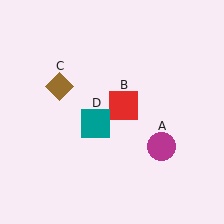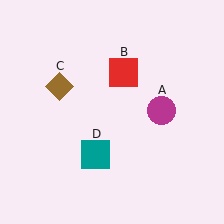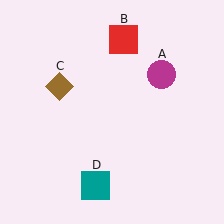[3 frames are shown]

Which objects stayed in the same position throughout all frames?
Brown diamond (object C) remained stationary.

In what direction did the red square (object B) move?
The red square (object B) moved up.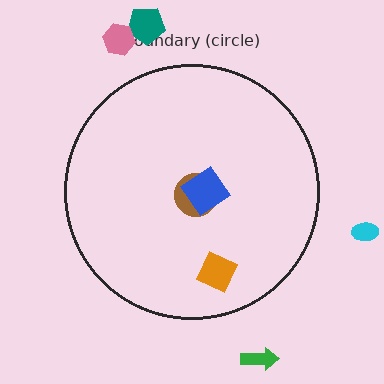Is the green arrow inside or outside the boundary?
Outside.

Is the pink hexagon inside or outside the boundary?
Outside.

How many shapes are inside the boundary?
3 inside, 4 outside.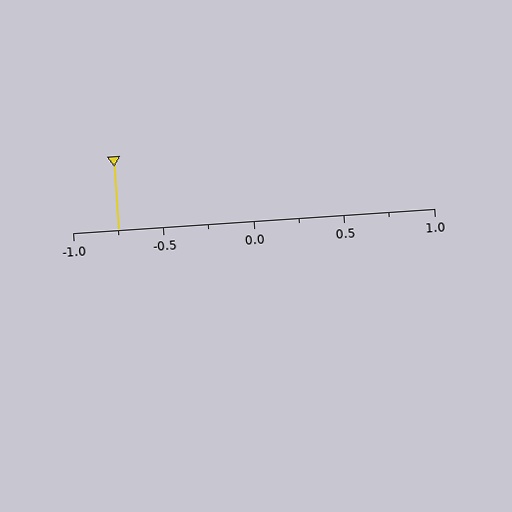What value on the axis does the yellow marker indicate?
The marker indicates approximately -0.75.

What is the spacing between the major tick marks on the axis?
The major ticks are spaced 0.5 apart.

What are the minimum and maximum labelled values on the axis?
The axis runs from -1.0 to 1.0.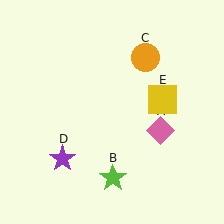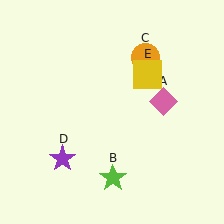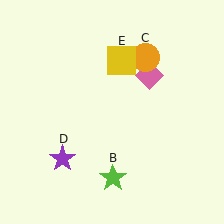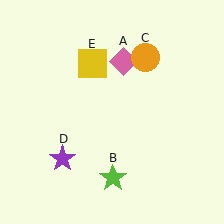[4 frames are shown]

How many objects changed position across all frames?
2 objects changed position: pink diamond (object A), yellow square (object E).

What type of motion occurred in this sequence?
The pink diamond (object A), yellow square (object E) rotated counterclockwise around the center of the scene.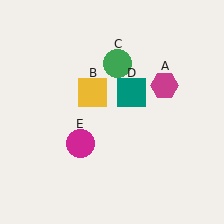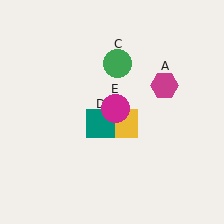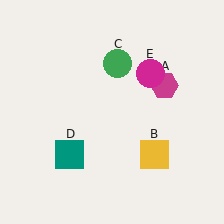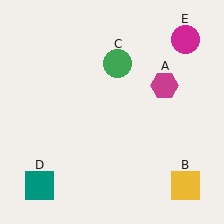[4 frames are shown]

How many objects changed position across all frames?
3 objects changed position: yellow square (object B), teal square (object D), magenta circle (object E).